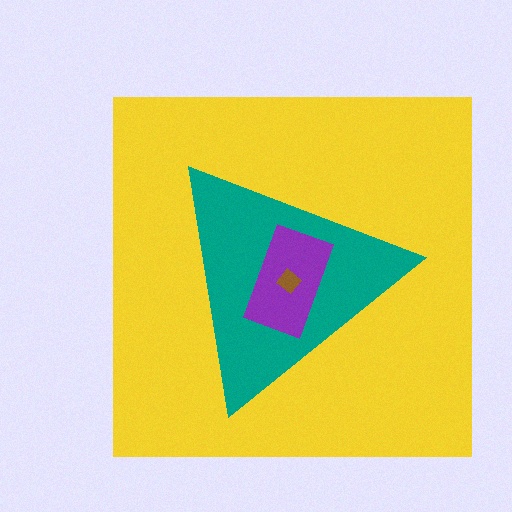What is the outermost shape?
The yellow square.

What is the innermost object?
The brown diamond.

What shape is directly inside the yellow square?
The teal triangle.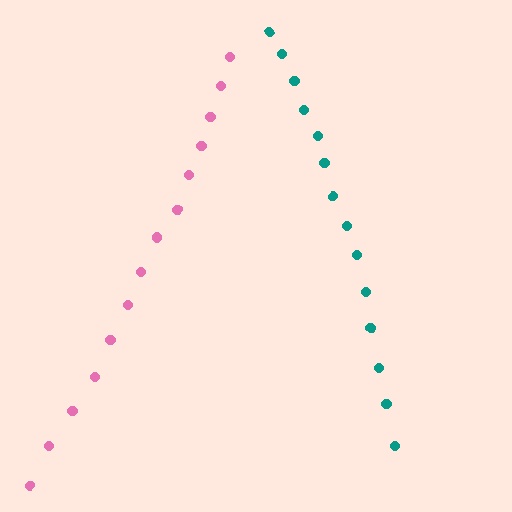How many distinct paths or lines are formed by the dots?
There are 2 distinct paths.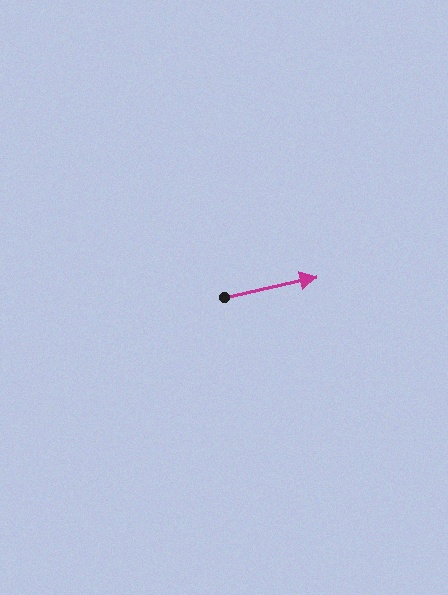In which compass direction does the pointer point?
East.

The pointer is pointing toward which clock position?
Roughly 3 o'clock.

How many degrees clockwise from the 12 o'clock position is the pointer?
Approximately 77 degrees.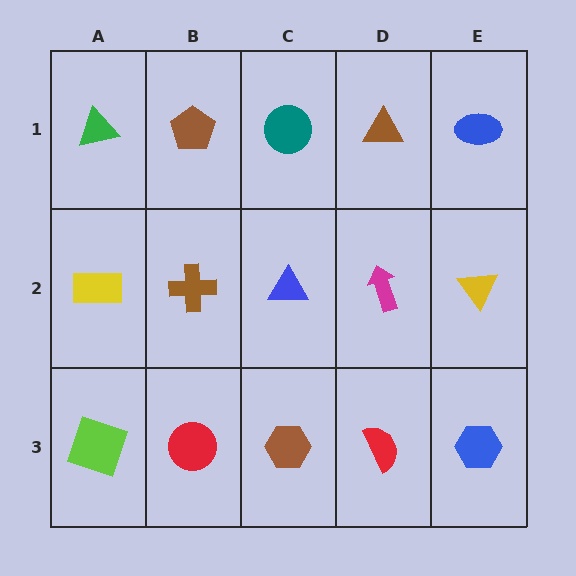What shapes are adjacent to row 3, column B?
A brown cross (row 2, column B), a lime square (row 3, column A), a brown hexagon (row 3, column C).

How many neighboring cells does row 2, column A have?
3.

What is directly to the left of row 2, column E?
A magenta arrow.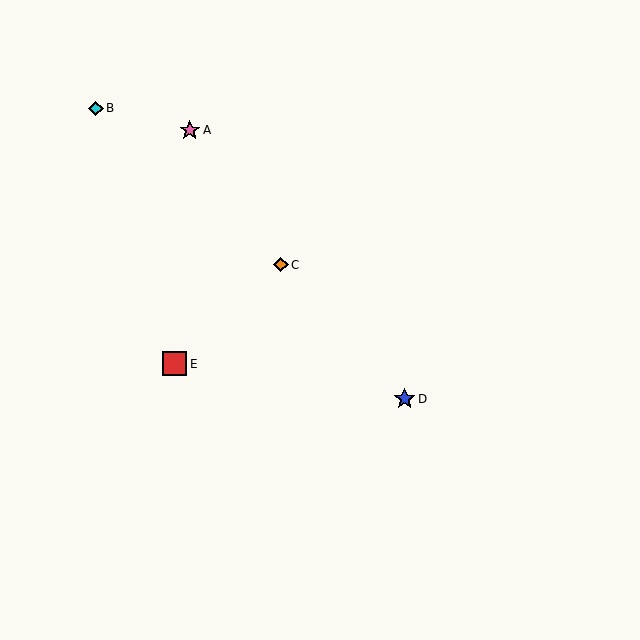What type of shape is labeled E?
Shape E is a red square.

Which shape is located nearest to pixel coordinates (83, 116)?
The cyan diamond (labeled B) at (96, 108) is nearest to that location.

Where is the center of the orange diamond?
The center of the orange diamond is at (281, 265).